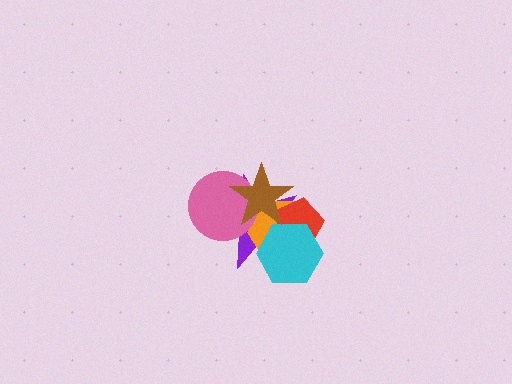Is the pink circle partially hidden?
Yes, it is partially covered by another shape.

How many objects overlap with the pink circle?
2 objects overlap with the pink circle.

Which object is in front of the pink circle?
The brown star is in front of the pink circle.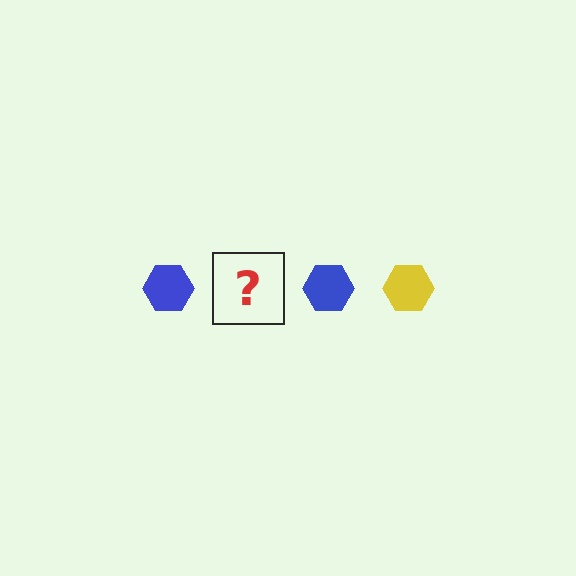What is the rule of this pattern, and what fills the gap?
The rule is that the pattern cycles through blue, yellow hexagons. The gap should be filled with a yellow hexagon.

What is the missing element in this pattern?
The missing element is a yellow hexagon.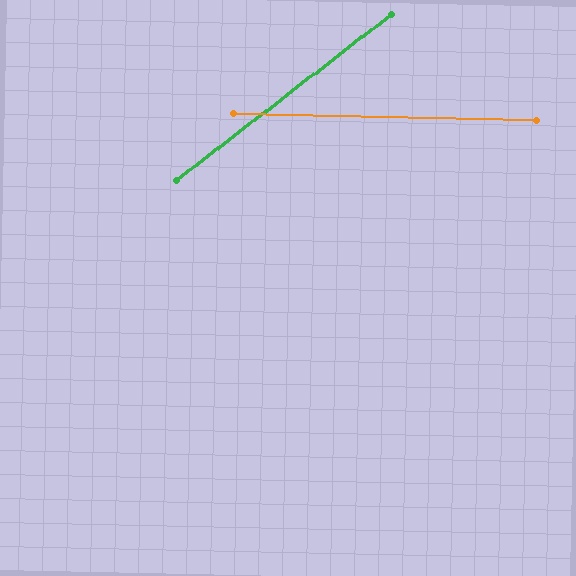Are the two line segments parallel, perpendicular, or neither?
Neither parallel nor perpendicular — they differ by about 39°.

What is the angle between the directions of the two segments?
Approximately 39 degrees.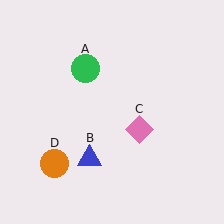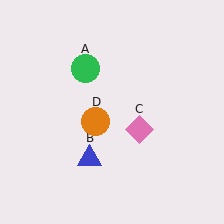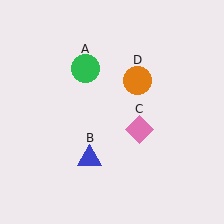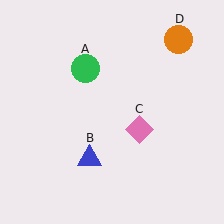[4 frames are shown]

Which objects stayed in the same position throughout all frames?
Green circle (object A) and blue triangle (object B) and pink diamond (object C) remained stationary.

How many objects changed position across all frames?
1 object changed position: orange circle (object D).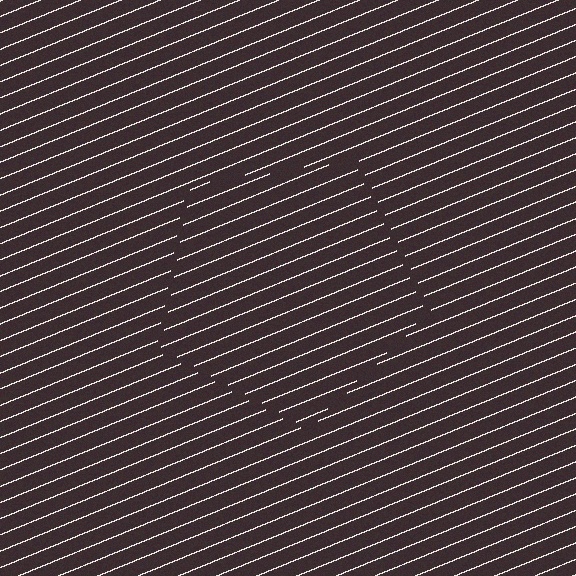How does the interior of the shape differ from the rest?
The interior of the shape contains the same grating, shifted by half a period — the contour is defined by the phase discontinuity where line-ends from the inner and outer gratings abut.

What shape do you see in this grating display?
An illusory pentagon. The interior of the shape contains the same grating, shifted by half a period — the contour is defined by the phase discontinuity where line-ends from the inner and outer gratings abut.